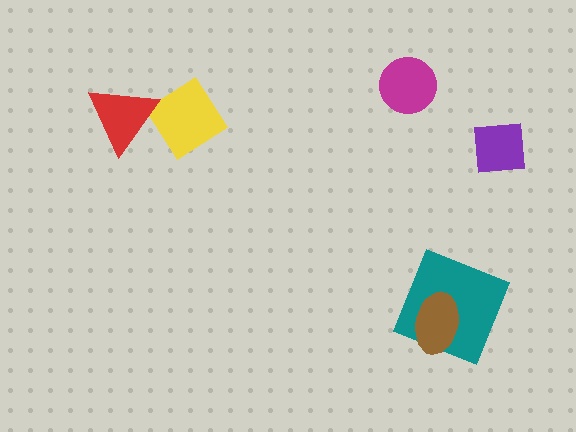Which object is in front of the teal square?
The brown ellipse is in front of the teal square.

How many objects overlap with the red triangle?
0 objects overlap with the red triangle.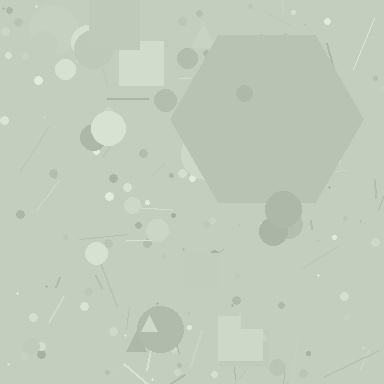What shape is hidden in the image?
A hexagon is hidden in the image.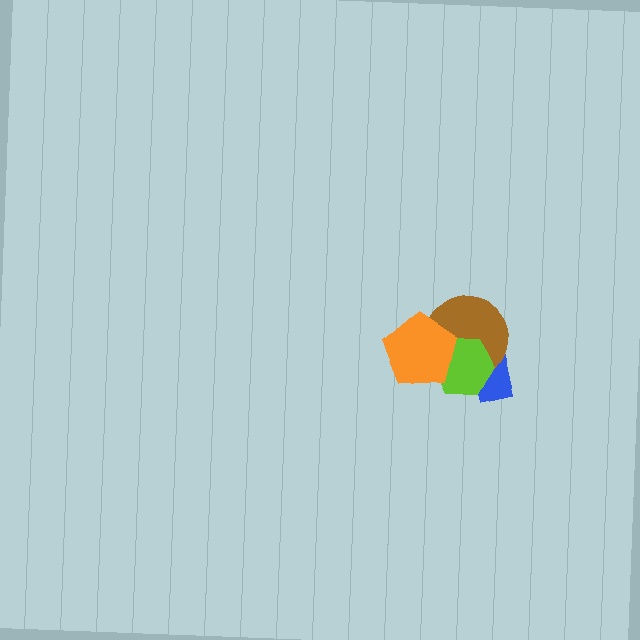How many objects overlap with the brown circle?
3 objects overlap with the brown circle.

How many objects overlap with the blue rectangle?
2 objects overlap with the blue rectangle.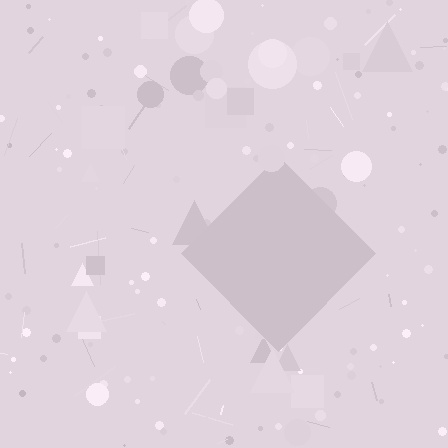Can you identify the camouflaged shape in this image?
The camouflaged shape is a diamond.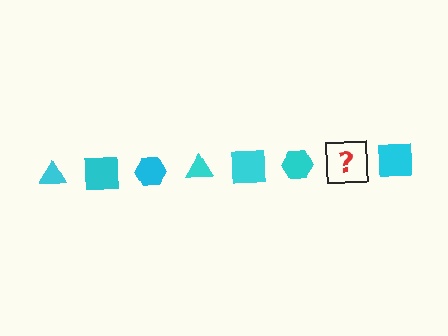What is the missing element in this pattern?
The missing element is a cyan triangle.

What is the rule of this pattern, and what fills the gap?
The rule is that the pattern cycles through triangle, square, hexagon shapes in cyan. The gap should be filled with a cyan triangle.